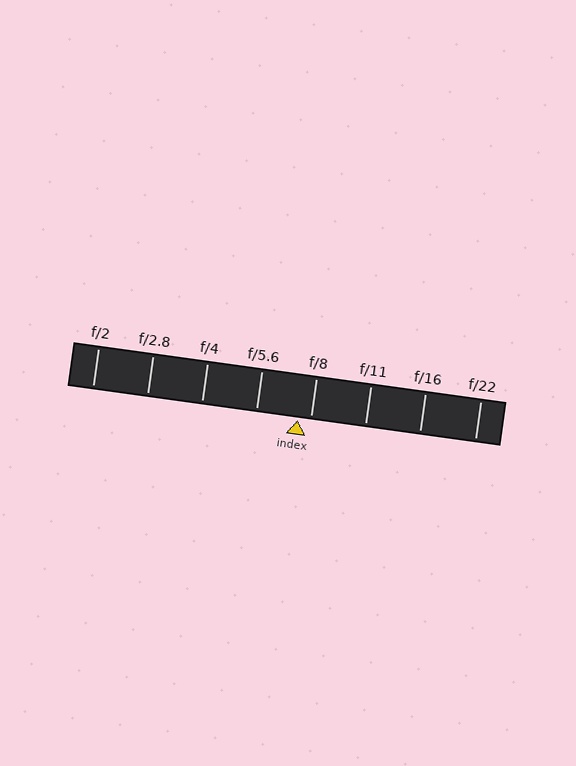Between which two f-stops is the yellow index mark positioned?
The index mark is between f/5.6 and f/8.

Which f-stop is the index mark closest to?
The index mark is closest to f/8.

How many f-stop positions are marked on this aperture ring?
There are 8 f-stop positions marked.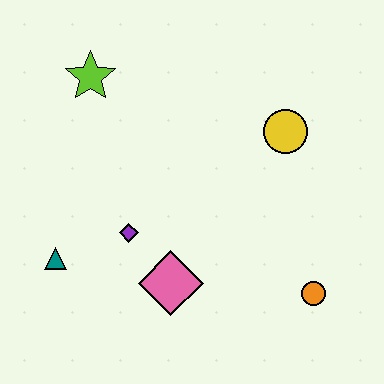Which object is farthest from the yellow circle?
The teal triangle is farthest from the yellow circle.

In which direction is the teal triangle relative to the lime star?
The teal triangle is below the lime star.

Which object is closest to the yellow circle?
The orange circle is closest to the yellow circle.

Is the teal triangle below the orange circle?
No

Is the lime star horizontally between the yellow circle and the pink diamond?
No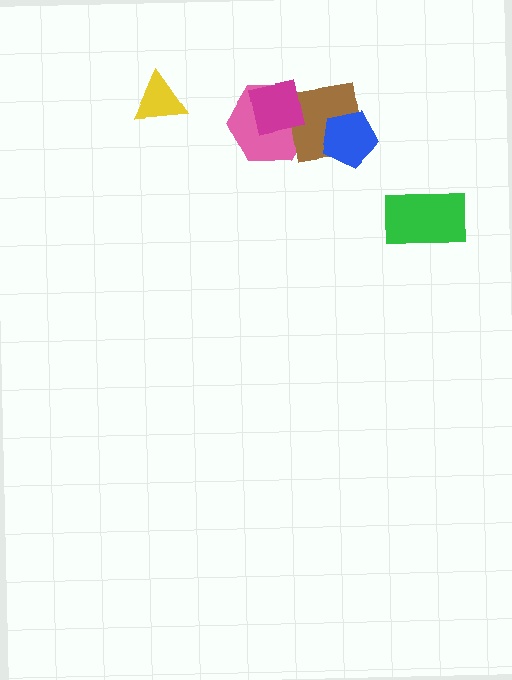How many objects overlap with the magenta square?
2 objects overlap with the magenta square.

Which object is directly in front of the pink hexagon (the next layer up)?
The brown square is directly in front of the pink hexagon.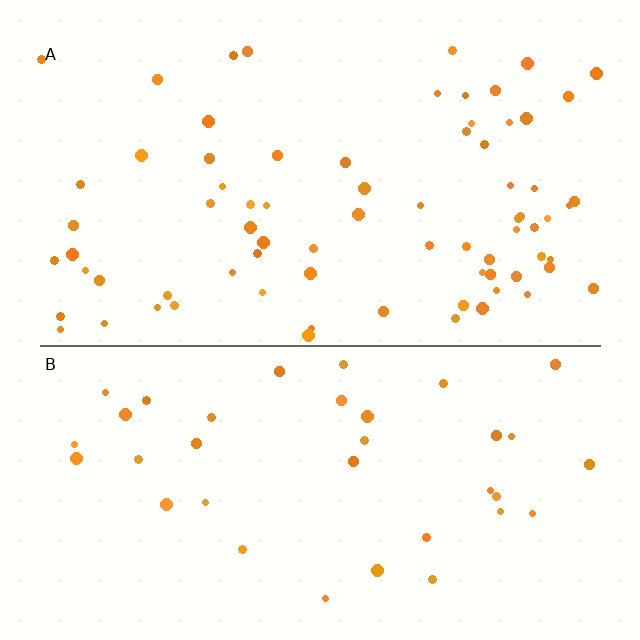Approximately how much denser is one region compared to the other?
Approximately 2.1× — region A over region B.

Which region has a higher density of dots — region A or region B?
A (the top).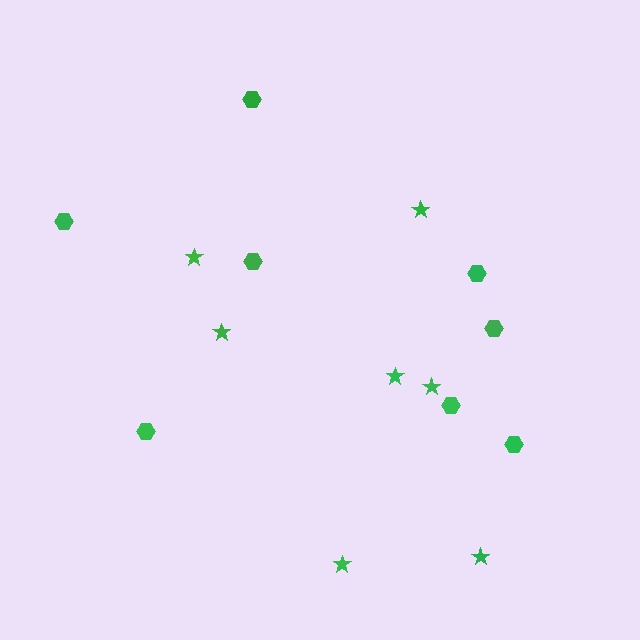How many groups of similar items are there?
There are 2 groups: one group of stars (7) and one group of hexagons (8).